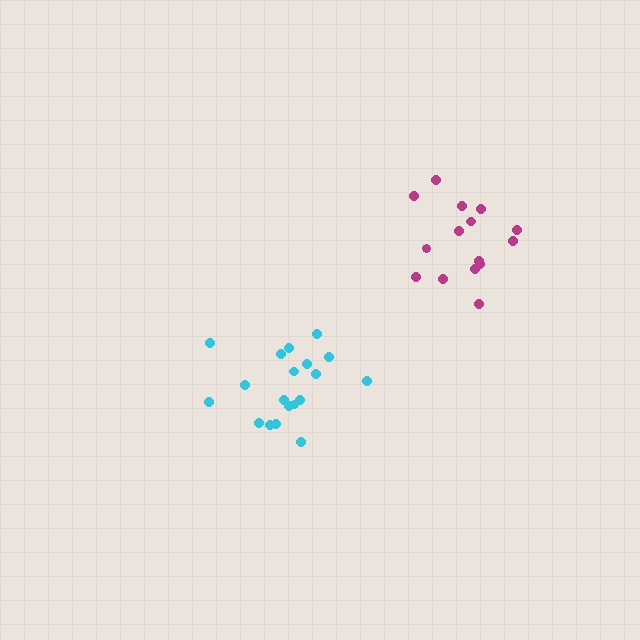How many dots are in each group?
Group 1: 19 dots, Group 2: 15 dots (34 total).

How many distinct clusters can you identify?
There are 2 distinct clusters.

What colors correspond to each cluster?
The clusters are colored: cyan, magenta.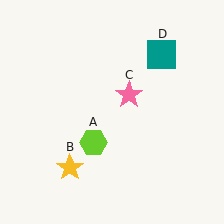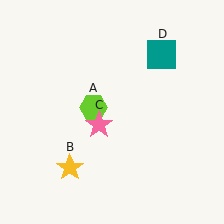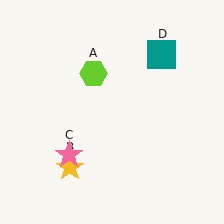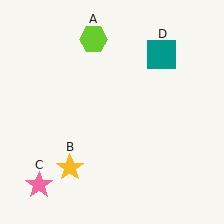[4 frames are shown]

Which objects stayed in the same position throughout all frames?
Yellow star (object B) and teal square (object D) remained stationary.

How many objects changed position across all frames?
2 objects changed position: lime hexagon (object A), pink star (object C).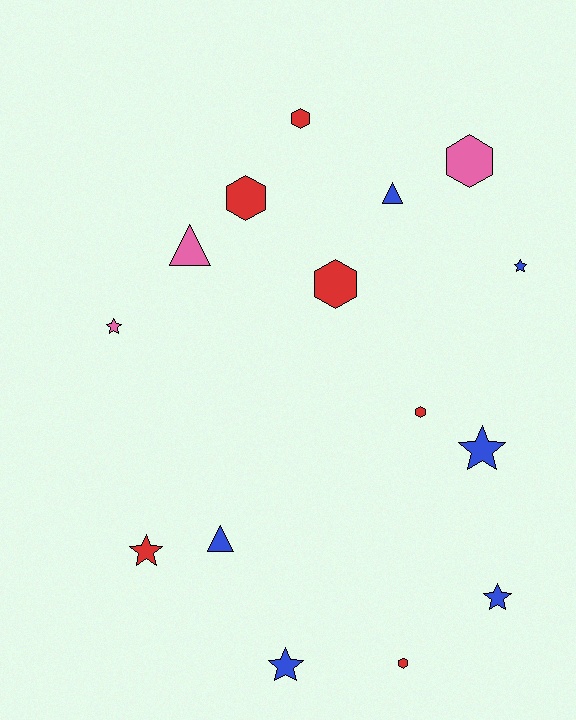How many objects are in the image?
There are 15 objects.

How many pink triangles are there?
There is 1 pink triangle.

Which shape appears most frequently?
Star, with 6 objects.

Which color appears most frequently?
Red, with 6 objects.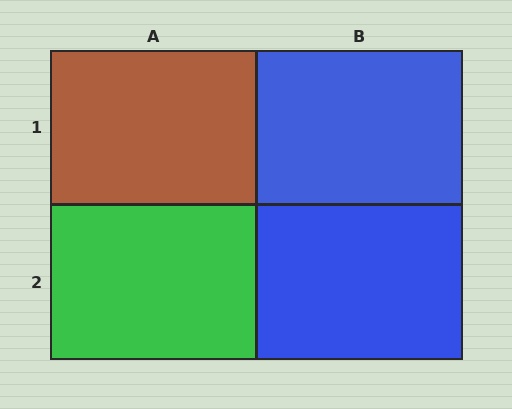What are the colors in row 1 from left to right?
Brown, blue.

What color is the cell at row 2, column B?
Blue.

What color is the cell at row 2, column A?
Green.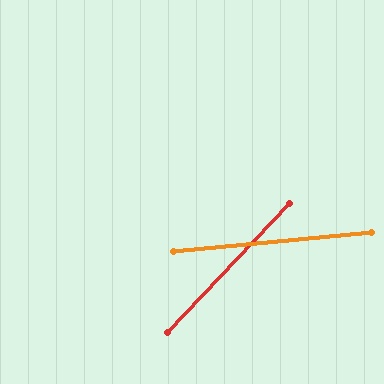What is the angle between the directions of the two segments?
Approximately 41 degrees.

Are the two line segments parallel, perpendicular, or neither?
Neither parallel nor perpendicular — they differ by about 41°.